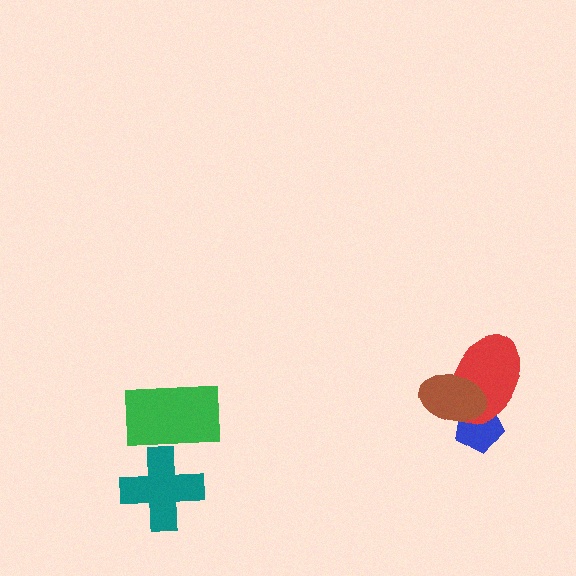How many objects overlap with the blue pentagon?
2 objects overlap with the blue pentagon.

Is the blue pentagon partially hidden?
Yes, it is partially covered by another shape.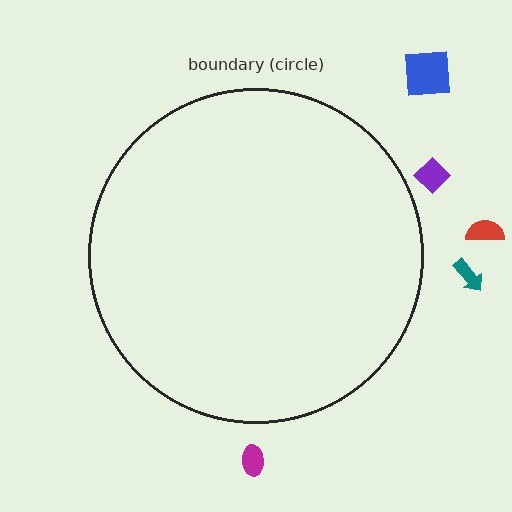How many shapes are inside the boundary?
0 inside, 5 outside.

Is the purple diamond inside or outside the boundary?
Outside.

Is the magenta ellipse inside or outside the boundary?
Outside.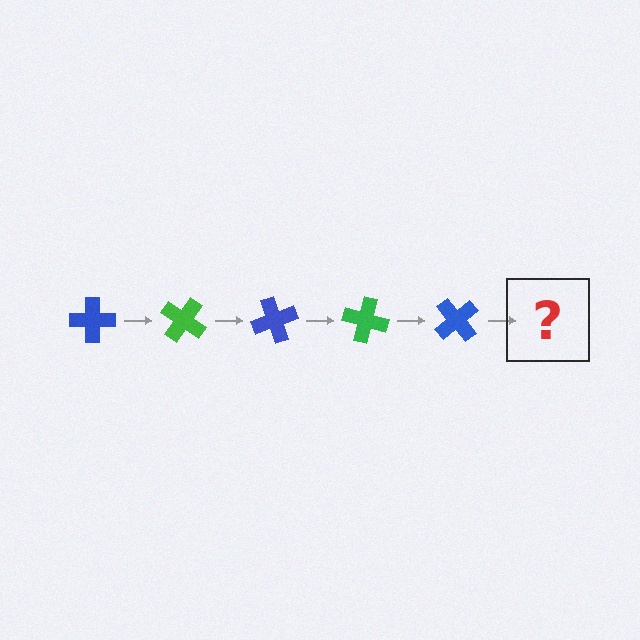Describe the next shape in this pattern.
It should be a green cross, rotated 175 degrees from the start.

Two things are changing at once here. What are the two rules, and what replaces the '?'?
The two rules are that it rotates 35 degrees each step and the color cycles through blue and green. The '?' should be a green cross, rotated 175 degrees from the start.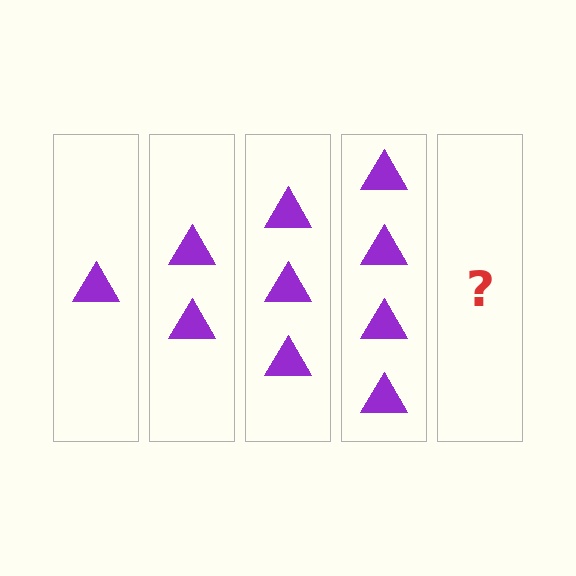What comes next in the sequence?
The next element should be 5 triangles.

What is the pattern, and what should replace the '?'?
The pattern is that each step adds one more triangle. The '?' should be 5 triangles.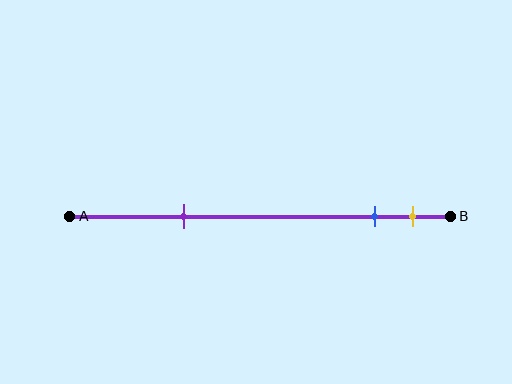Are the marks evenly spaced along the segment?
No, the marks are not evenly spaced.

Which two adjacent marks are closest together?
The blue and yellow marks are the closest adjacent pair.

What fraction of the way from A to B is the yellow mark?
The yellow mark is approximately 90% (0.9) of the way from A to B.